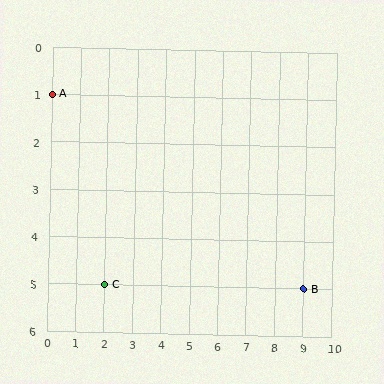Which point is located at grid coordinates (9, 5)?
Point B is at (9, 5).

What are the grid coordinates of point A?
Point A is at grid coordinates (0, 1).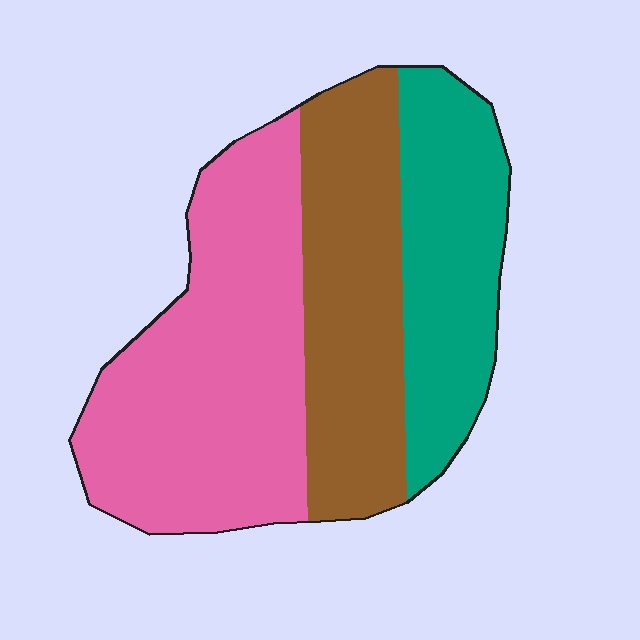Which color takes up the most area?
Pink, at roughly 45%.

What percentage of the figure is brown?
Brown takes up between a quarter and a half of the figure.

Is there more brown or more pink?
Pink.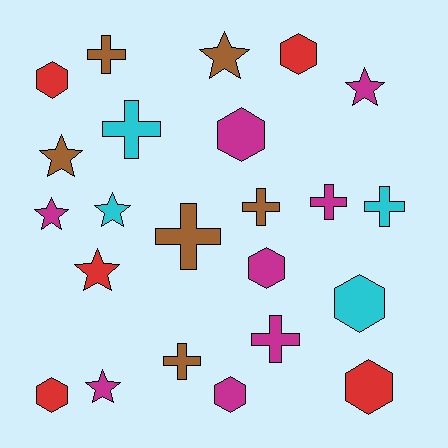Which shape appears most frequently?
Cross, with 8 objects.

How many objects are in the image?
There are 23 objects.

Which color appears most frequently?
Magenta, with 8 objects.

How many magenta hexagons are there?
There are 3 magenta hexagons.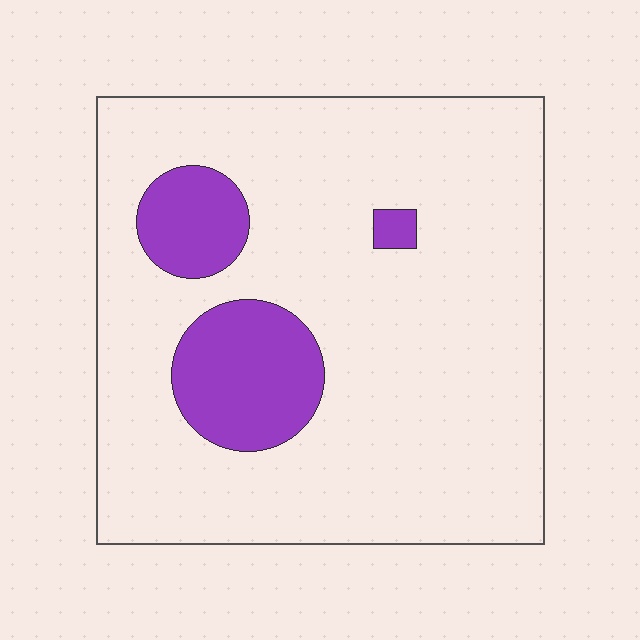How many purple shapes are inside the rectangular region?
3.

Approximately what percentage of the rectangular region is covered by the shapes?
Approximately 15%.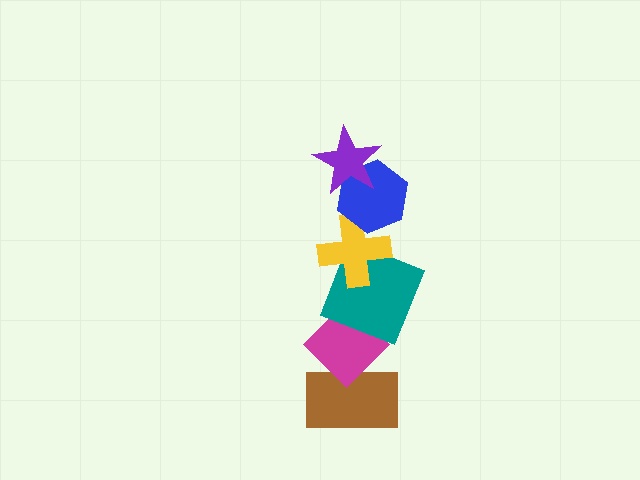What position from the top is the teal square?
The teal square is 4th from the top.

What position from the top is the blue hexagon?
The blue hexagon is 2nd from the top.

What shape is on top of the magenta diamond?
The teal square is on top of the magenta diamond.